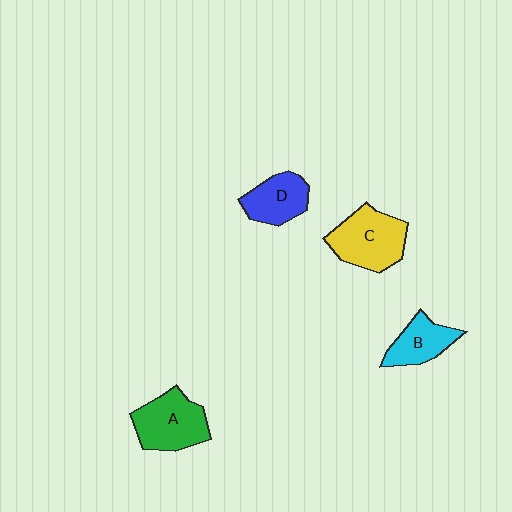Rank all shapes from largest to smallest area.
From largest to smallest: C (yellow), A (green), D (blue), B (cyan).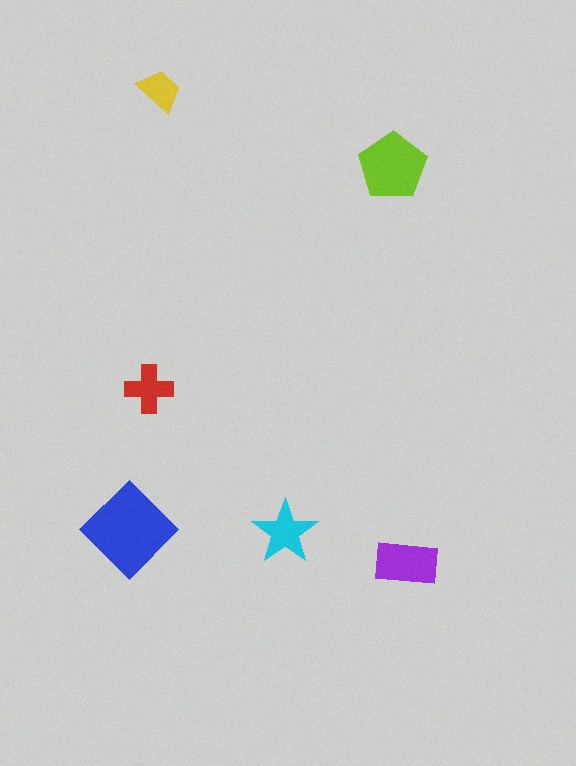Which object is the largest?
The blue diamond.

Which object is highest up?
The yellow trapezoid is topmost.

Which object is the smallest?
The yellow trapezoid.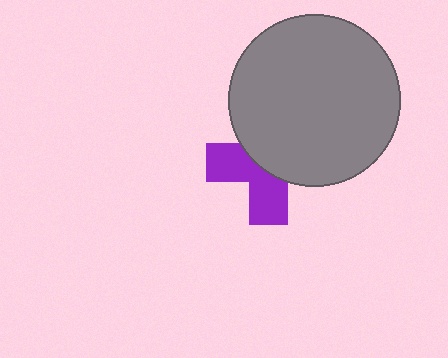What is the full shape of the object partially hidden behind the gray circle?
The partially hidden object is a purple cross.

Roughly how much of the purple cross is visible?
A small part of it is visible (roughly 45%).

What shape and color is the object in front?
The object in front is a gray circle.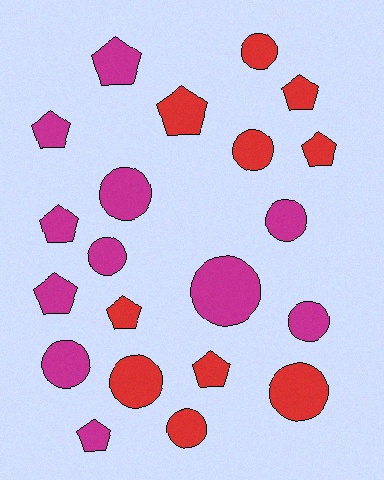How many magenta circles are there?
There are 6 magenta circles.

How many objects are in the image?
There are 21 objects.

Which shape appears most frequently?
Circle, with 11 objects.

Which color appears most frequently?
Magenta, with 11 objects.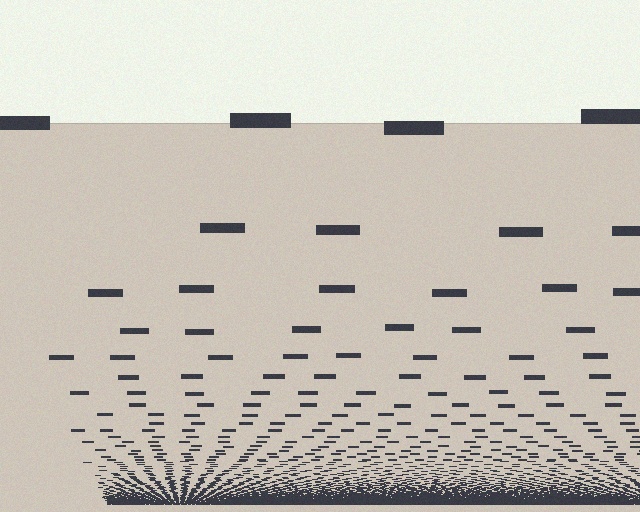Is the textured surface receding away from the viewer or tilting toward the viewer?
The surface appears to tilt toward the viewer. Texture elements get larger and sparser toward the top.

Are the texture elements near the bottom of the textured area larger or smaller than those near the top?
Smaller. The gradient is inverted — elements near the bottom are smaller and denser.